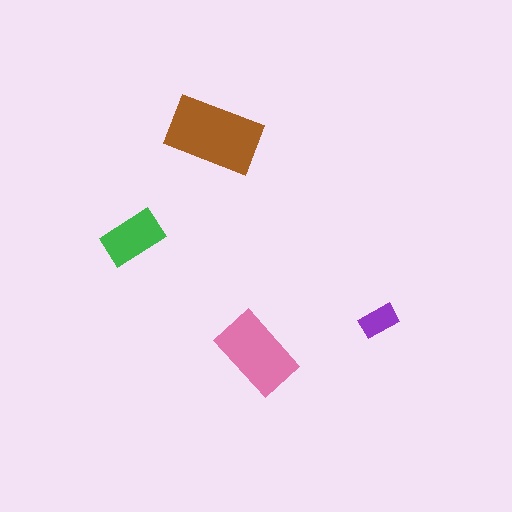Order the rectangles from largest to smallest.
the brown one, the pink one, the green one, the purple one.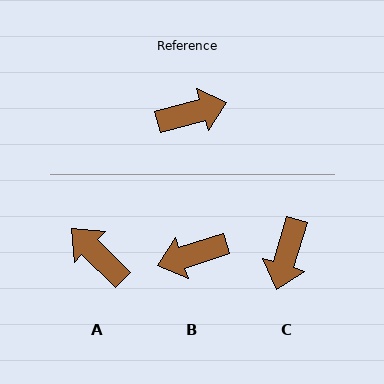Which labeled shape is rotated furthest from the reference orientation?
B, about 178 degrees away.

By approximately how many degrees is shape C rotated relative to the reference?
Approximately 122 degrees clockwise.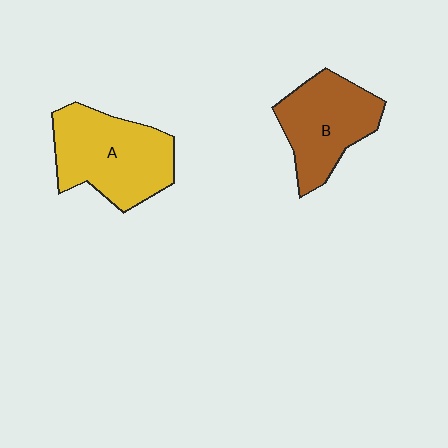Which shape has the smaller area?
Shape B (brown).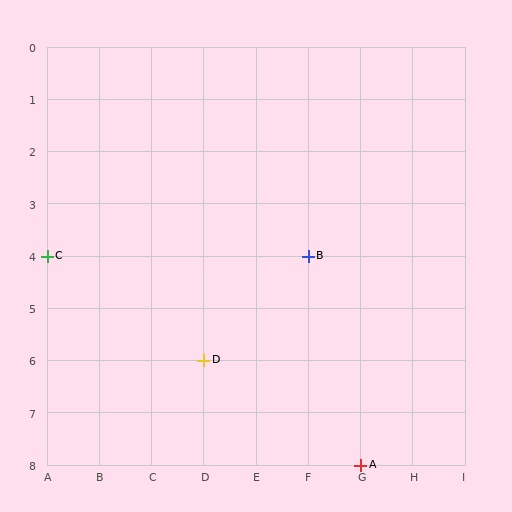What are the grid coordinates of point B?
Point B is at grid coordinates (F, 4).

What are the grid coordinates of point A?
Point A is at grid coordinates (G, 8).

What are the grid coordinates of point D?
Point D is at grid coordinates (D, 6).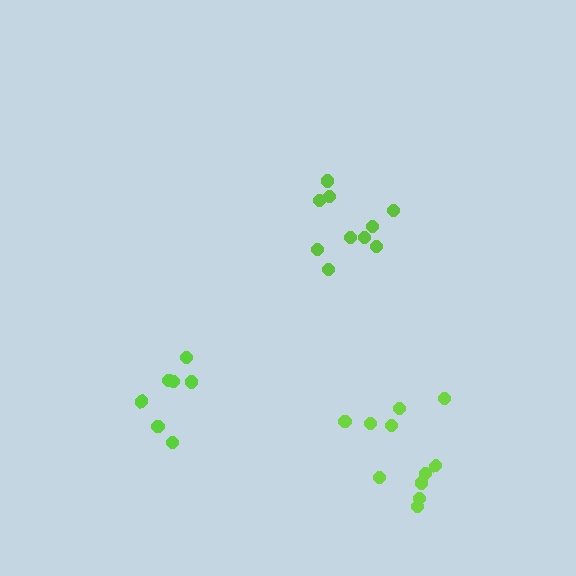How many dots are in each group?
Group 1: 10 dots, Group 2: 7 dots, Group 3: 11 dots (28 total).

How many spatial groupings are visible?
There are 3 spatial groupings.